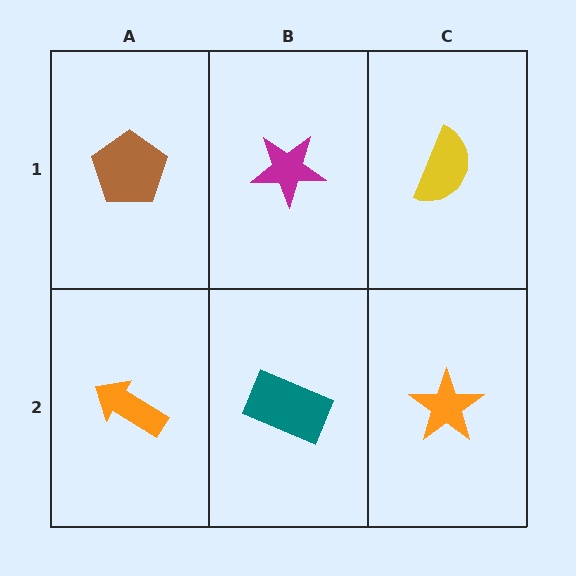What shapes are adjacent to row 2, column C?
A yellow semicircle (row 1, column C), a teal rectangle (row 2, column B).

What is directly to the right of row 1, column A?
A magenta star.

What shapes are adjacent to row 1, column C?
An orange star (row 2, column C), a magenta star (row 1, column B).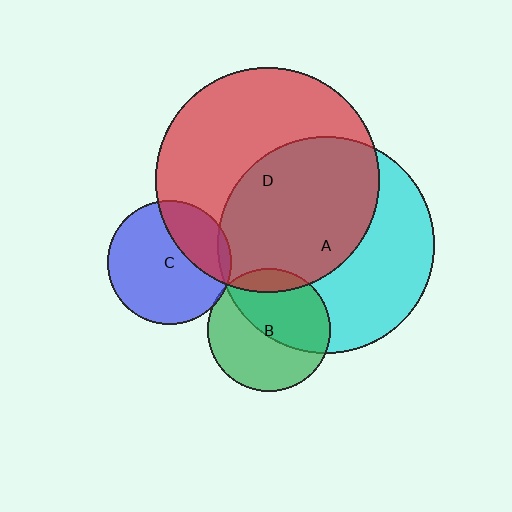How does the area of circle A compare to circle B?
Approximately 3.1 times.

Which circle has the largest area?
Circle D (red).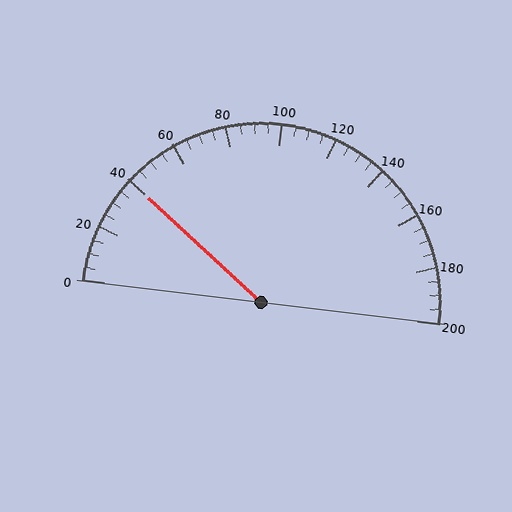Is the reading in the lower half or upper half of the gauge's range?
The reading is in the lower half of the range (0 to 200).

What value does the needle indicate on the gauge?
The needle indicates approximately 40.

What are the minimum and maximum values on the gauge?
The gauge ranges from 0 to 200.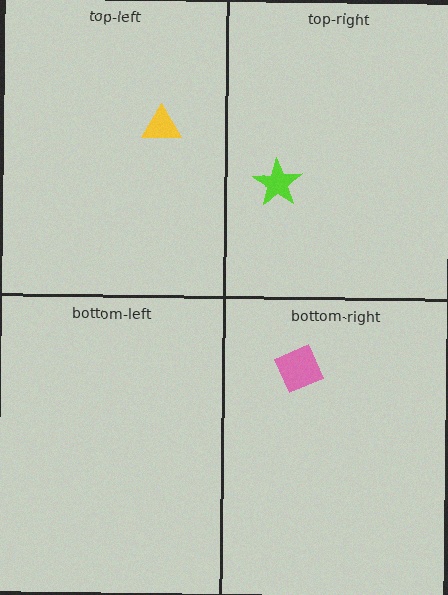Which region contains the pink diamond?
The bottom-right region.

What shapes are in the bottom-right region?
The pink diamond.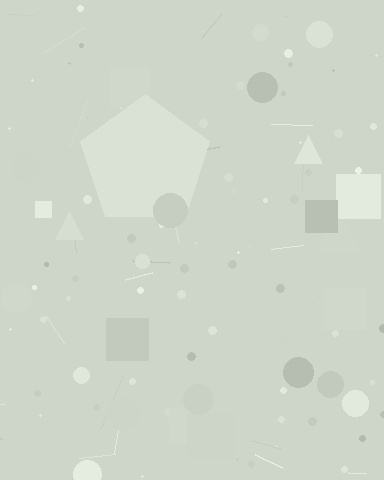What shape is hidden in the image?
A pentagon is hidden in the image.